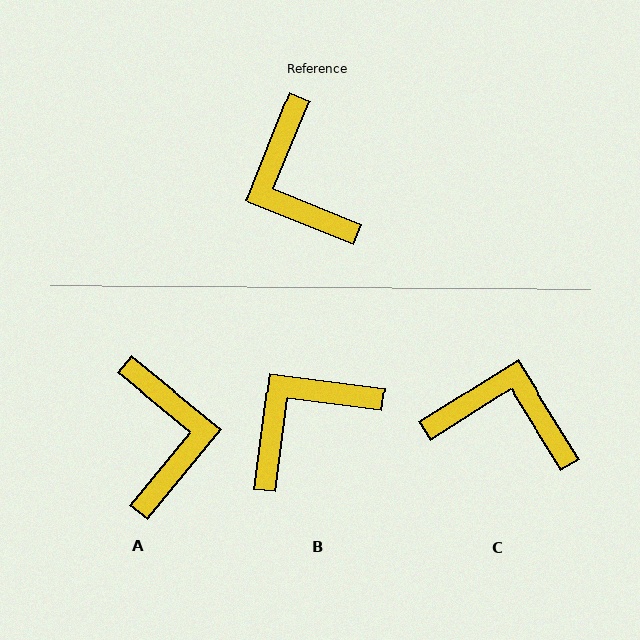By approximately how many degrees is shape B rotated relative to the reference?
Approximately 76 degrees clockwise.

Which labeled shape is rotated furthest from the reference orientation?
A, about 163 degrees away.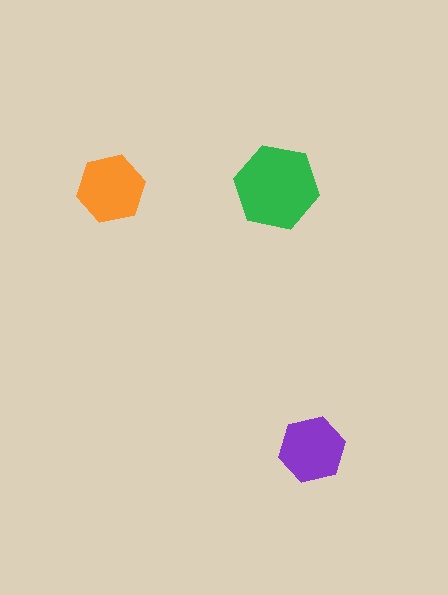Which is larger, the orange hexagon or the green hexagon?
The green one.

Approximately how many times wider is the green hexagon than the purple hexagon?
About 1.5 times wider.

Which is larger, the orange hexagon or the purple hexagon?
The orange one.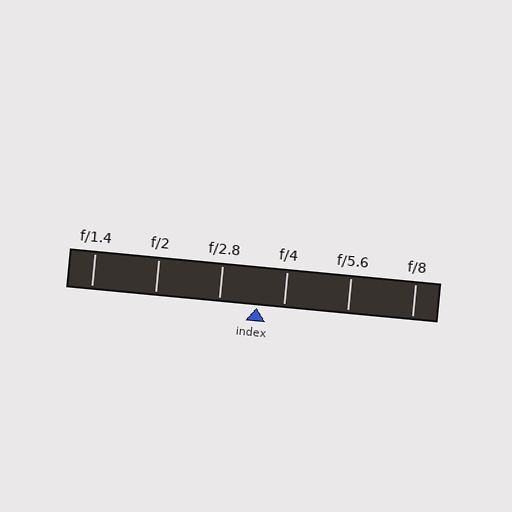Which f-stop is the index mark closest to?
The index mark is closest to f/4.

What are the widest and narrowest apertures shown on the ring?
The widest aperture shown is f/1.4 and the narrowest is f/8.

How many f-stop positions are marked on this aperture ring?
There are 6 f-stop positions marked.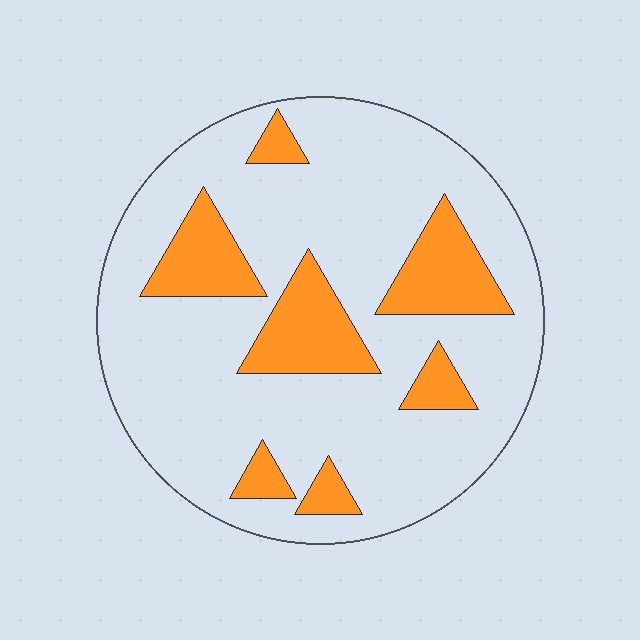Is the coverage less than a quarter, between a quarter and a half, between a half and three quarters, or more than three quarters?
Less than a quarter.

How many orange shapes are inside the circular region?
7.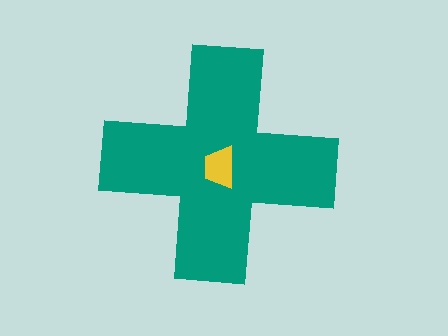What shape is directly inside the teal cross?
The yellow trapezoid.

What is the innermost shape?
The yellow trapezoid.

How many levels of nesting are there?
2.